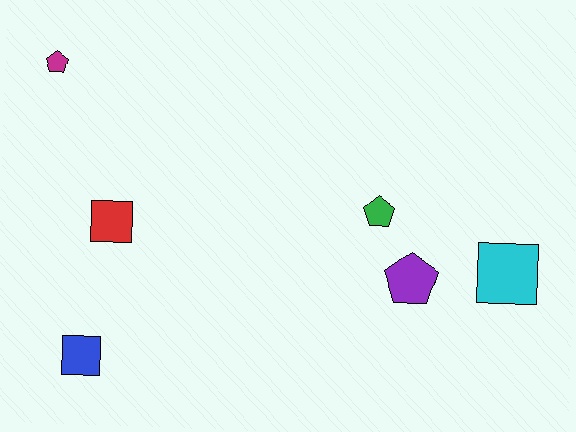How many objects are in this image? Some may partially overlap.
There are 6 objects.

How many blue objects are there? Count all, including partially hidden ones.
There is 1 blue object.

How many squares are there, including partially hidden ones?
There are 3 squares.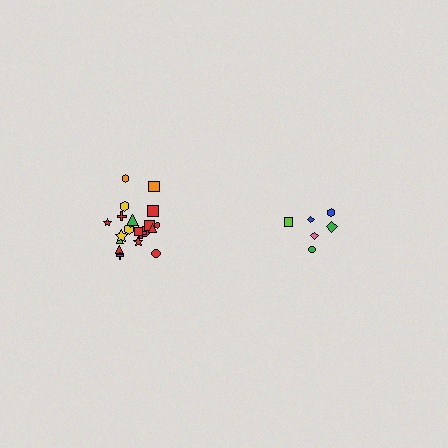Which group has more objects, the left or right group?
The left group.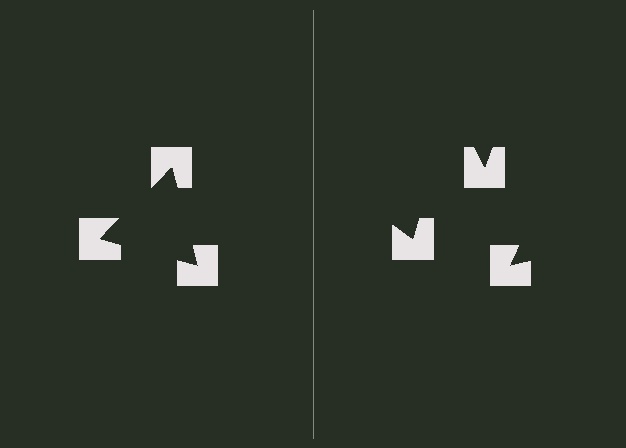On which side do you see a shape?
An illusory triangle appears on the left side. On the right side the wedge cuts are rotated, so no coherent shape forms.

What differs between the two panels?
The notched squares are positioned identically on both sides; only the wedge orientations differ. On the left they align to a triangle; on the right they are misaligned.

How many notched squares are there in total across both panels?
6 — 3 on each side.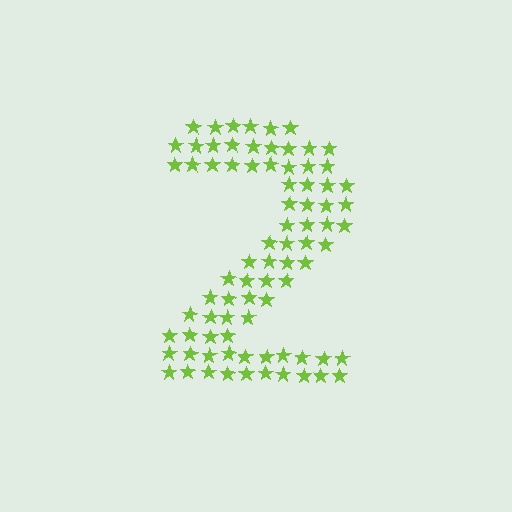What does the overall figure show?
The overall figure shows the digit 2.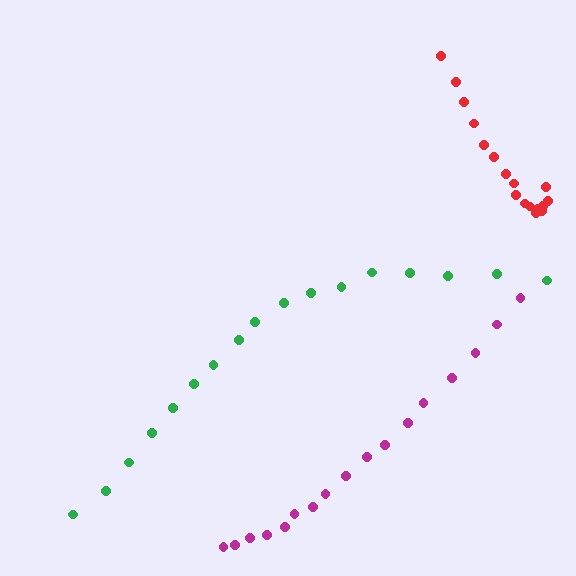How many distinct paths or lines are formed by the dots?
There are 3 distinct paths.